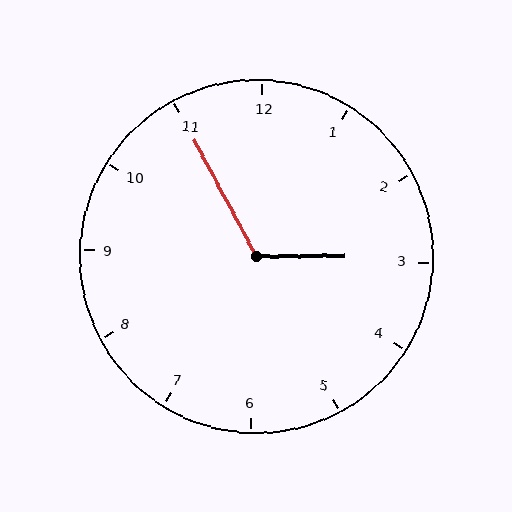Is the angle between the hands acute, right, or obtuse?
It is obtuse.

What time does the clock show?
2:55.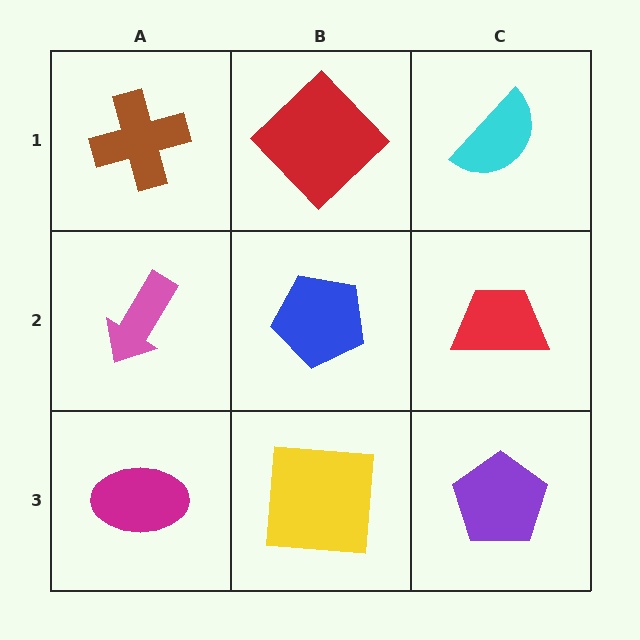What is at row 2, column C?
A red trapezoid.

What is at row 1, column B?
A red diamond.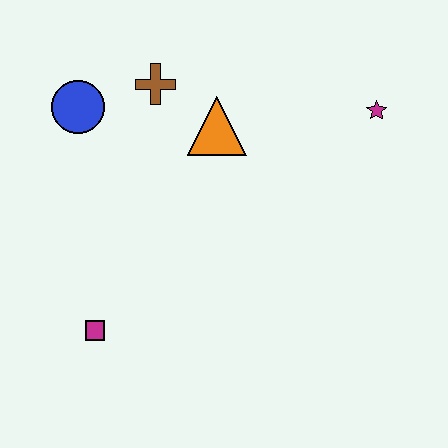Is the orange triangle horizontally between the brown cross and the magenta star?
Yes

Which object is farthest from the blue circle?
The magenta star is farthest from the blue circle.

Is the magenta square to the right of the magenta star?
No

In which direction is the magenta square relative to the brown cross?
The magenta square is below the brown cross.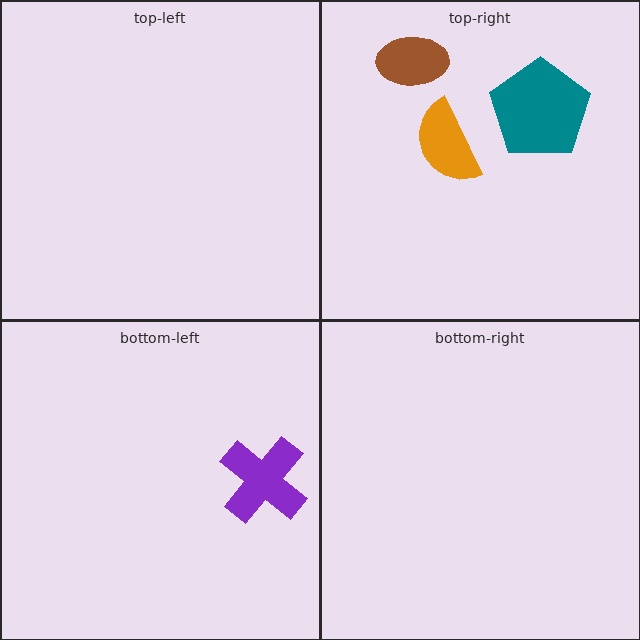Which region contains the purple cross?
The bottom-left region.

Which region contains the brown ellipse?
The top-right region.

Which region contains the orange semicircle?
The top-right region.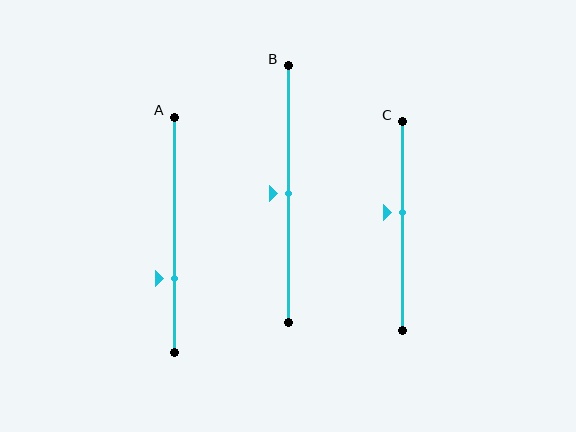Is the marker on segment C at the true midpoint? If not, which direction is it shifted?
No, the marker on segment C is shifted upward by about 6% of the segment length.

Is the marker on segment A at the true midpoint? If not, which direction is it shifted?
No, the marker on segment A is shifted downward by about 19% of the segment length.